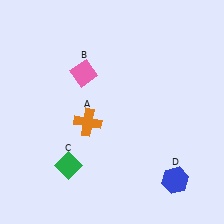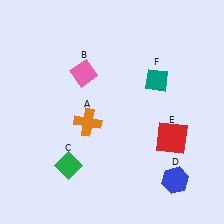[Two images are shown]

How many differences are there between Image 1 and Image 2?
There are 2 differences between the two images.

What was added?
A red square (E), a teal diamond (F) were added in Image 2.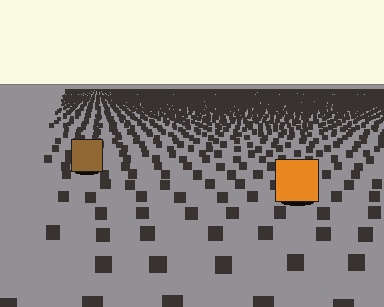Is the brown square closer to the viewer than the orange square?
No. The orange square is closer — you can tell from the texture gradient: the ground texture is coarser near it.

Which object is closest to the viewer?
The orange square is closest. The texture marks near it are larger and more spread out.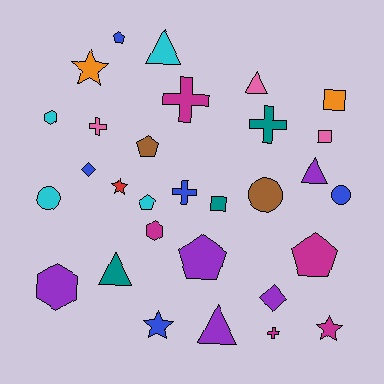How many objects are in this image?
There are 30 objects.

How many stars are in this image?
There are 4 stars.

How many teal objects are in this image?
There are 3 teal objects.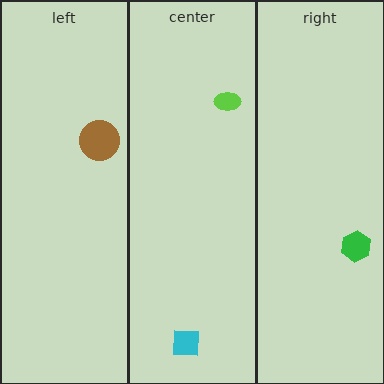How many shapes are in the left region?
1.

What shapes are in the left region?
The brown circle.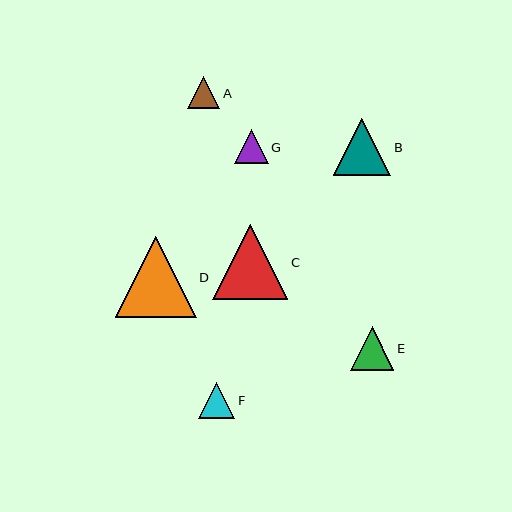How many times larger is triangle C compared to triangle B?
Triangle C is approximately 1.3 times the size of triangle B.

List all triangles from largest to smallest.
From largest to smallest: D, C, B, E, F, G, A.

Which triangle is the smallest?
Triangle A is the smallest with a size of approximately 32 pixels.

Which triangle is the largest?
Triangle D is the largest with a size of approximately 81 pixels.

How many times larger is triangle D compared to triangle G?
Triangle D is approximately 2.4 times the size of triangle G.